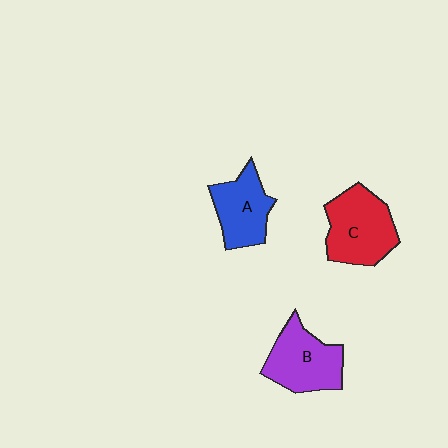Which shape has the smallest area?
Shape A (blue).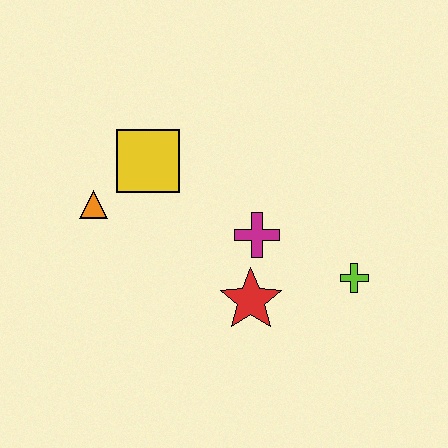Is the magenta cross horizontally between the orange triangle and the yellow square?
No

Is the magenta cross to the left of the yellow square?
No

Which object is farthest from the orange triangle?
The lime cross is farthest from the orange triangle.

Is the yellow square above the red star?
Yes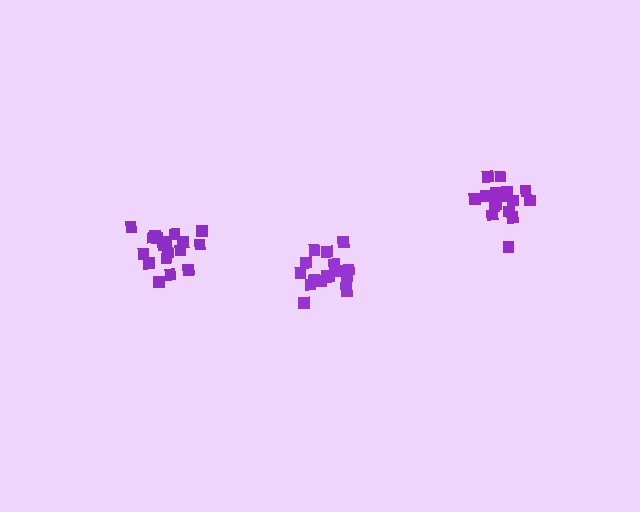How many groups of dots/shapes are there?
There are 3 groups.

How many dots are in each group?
Group 1: 18 dots, Group 2: 19 dots, Group 3: 17 dots (54 total).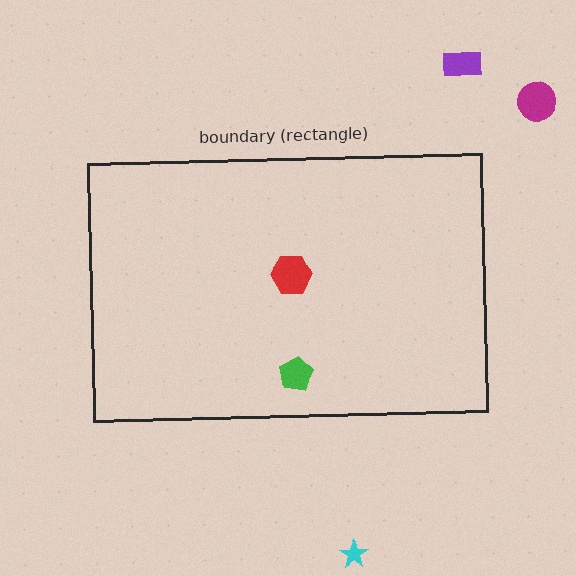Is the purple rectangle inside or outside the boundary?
Outside.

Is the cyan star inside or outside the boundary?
Outside.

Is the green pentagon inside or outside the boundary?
Inside.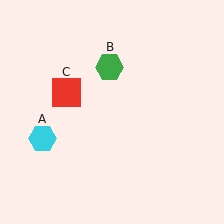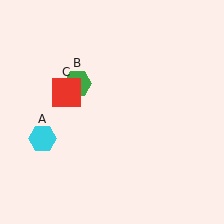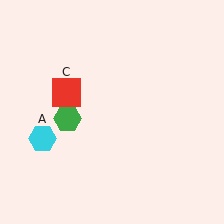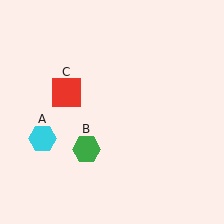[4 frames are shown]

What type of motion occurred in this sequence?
The green hexagon (object B) rotated counterclockwise around the center of the scene.